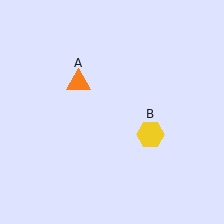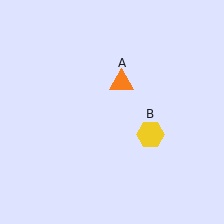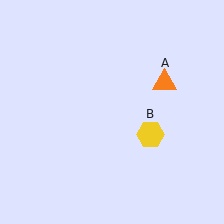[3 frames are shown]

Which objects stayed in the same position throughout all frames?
Yellow hexagon (object B) remained stationary.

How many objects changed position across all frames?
1 object changed position: orange triangle (object A).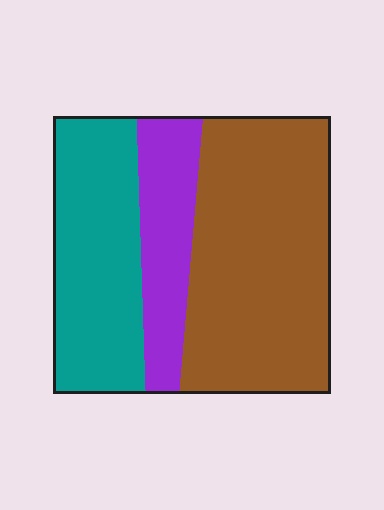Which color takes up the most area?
Brown, at roughly 50%.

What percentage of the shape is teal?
Teal takes up about one third (1/3) of the shape.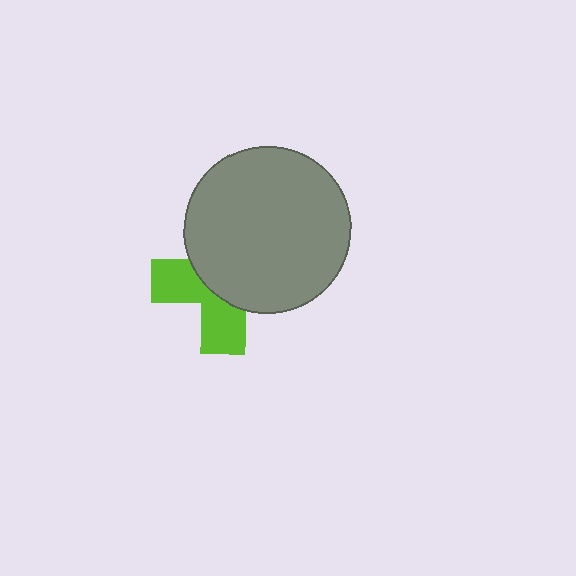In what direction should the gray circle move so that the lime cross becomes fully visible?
The gray circle should move toward the upper-right. That is the shortest direction to clear the overlap and leave the lime cross fully visible.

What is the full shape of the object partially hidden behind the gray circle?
The partially hidden object is a lime cross.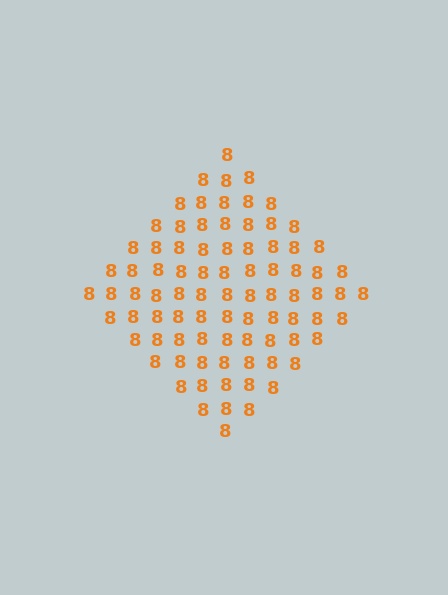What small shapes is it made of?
It is made of small digit 8's.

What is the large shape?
The large shape is a diamond.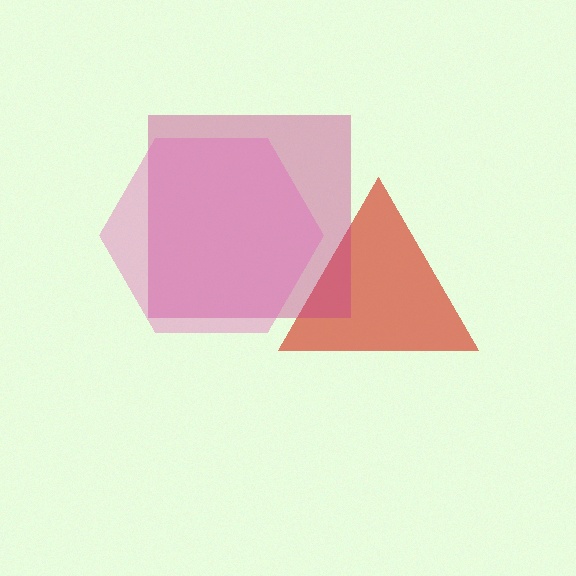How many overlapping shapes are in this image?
There are 3 overlapping shapes in the image.